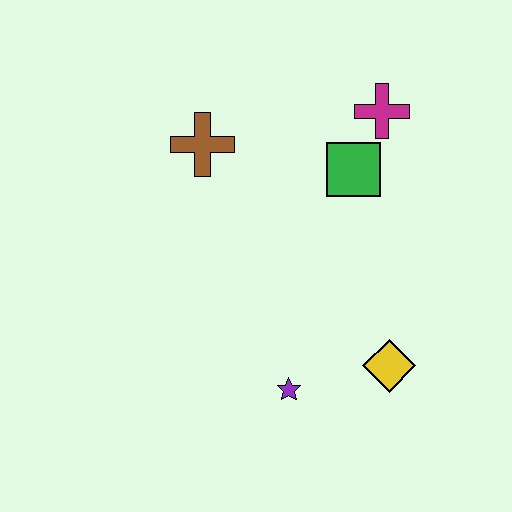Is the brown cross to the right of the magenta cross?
No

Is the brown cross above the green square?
Yes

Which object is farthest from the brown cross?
The yellow diamond is farthest from the brown cross.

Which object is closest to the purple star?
The yellow diamond is closest to the purple star.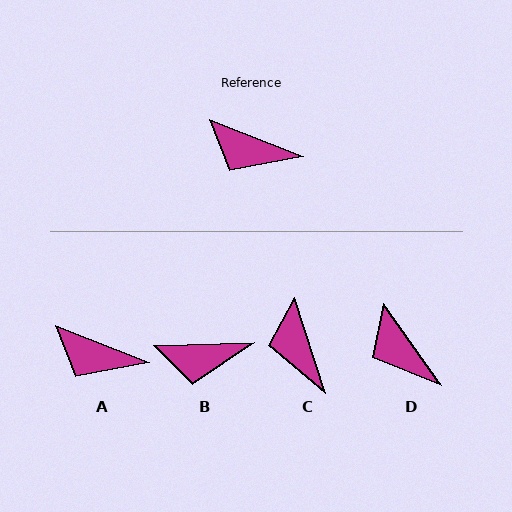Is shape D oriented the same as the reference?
No, it is off by about 33 degrees.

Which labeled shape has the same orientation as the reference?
A.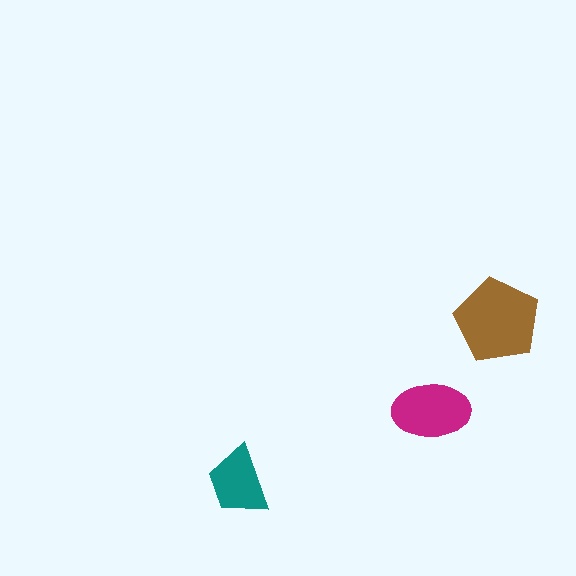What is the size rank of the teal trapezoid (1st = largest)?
3rd.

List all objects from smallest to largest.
The teal trapezoid, the magenta ellipse, the brown pentagon.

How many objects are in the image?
There are 3 objects in the image.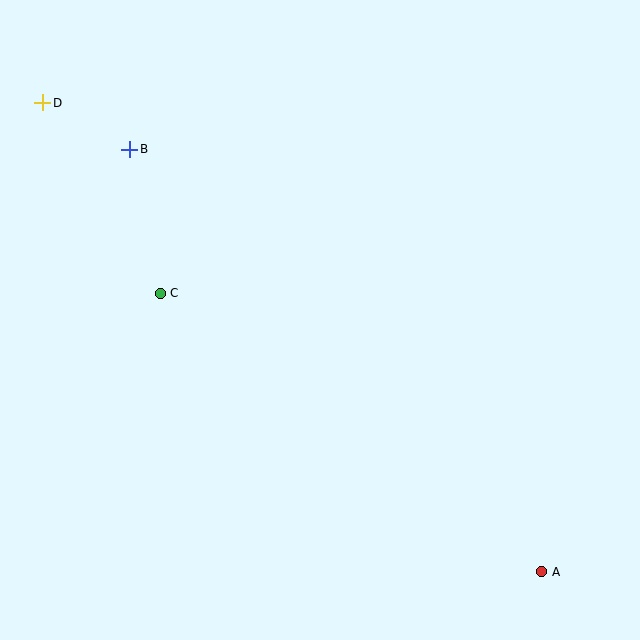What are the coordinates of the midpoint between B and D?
The midpoint between B and D is at (86, 126).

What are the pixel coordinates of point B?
Point B is at (130, 149).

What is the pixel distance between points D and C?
The distance between D and C is 224 pixels.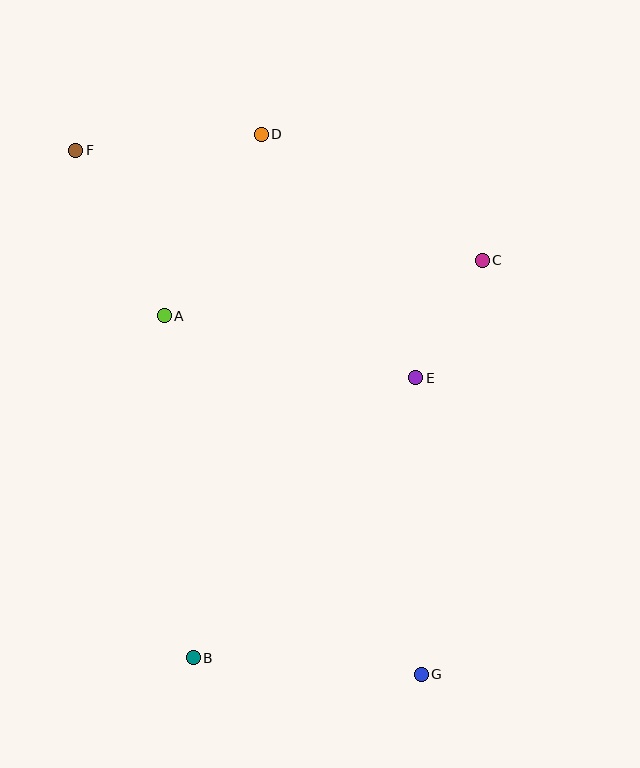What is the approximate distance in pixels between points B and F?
The distance between B and F is approximately 521 pixels.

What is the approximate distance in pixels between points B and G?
The distance between B and G is approximately 229 pixels.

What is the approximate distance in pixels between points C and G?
The distance between C and G is approximately 418 pixels.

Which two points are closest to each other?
Points C and E are closest to each other.